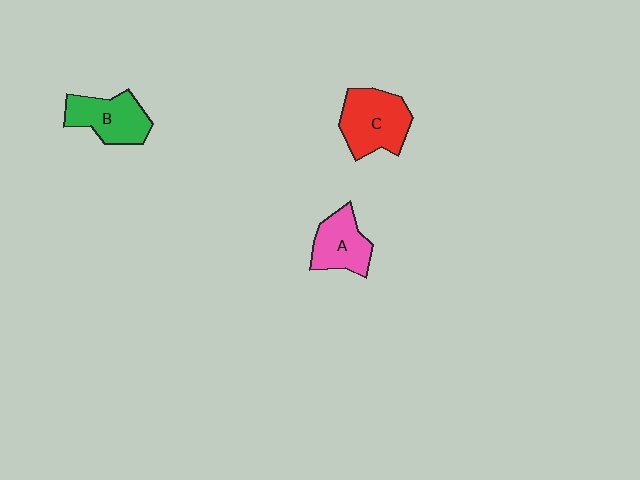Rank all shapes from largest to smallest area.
From largest to smallest: C (red), B (green), A (pink).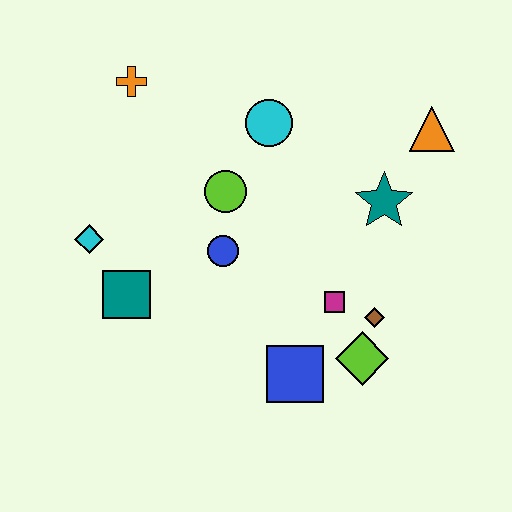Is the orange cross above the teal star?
Yes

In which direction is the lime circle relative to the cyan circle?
The lime circle is below the cyan circle.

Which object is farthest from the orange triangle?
The cyan diamond is farthest from the orange triangle.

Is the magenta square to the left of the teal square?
No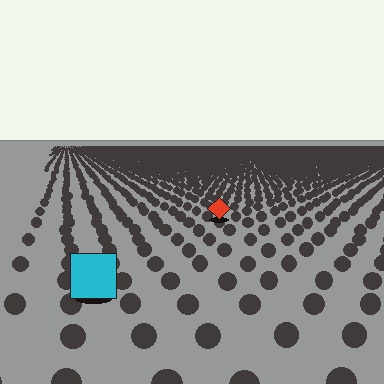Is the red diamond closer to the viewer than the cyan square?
No. The cyan square is closer — you can tell from the texture gradient: the ground texture is coarser near it.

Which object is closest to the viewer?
The cyan square is closest. The texture marks near it are larger and more spread out.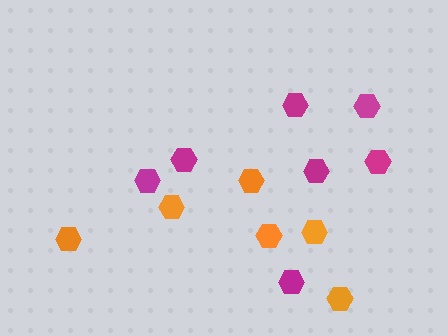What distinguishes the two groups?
There are 2 groups: one group of orange hexagons (6) and one group of magenta hexagons (7).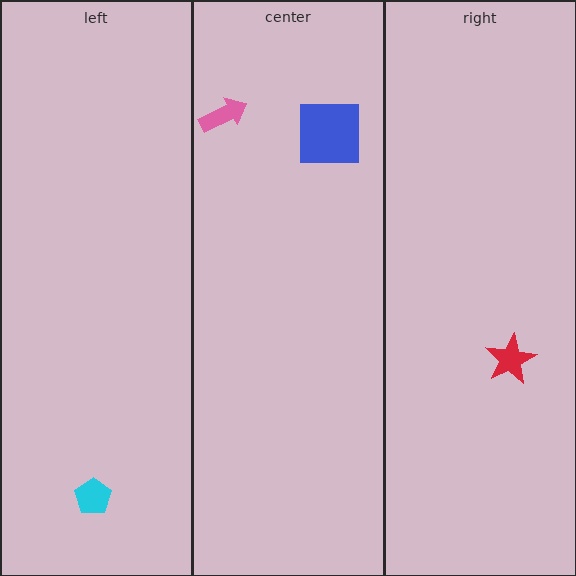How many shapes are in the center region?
2.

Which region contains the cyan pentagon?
The left region.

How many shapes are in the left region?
1.